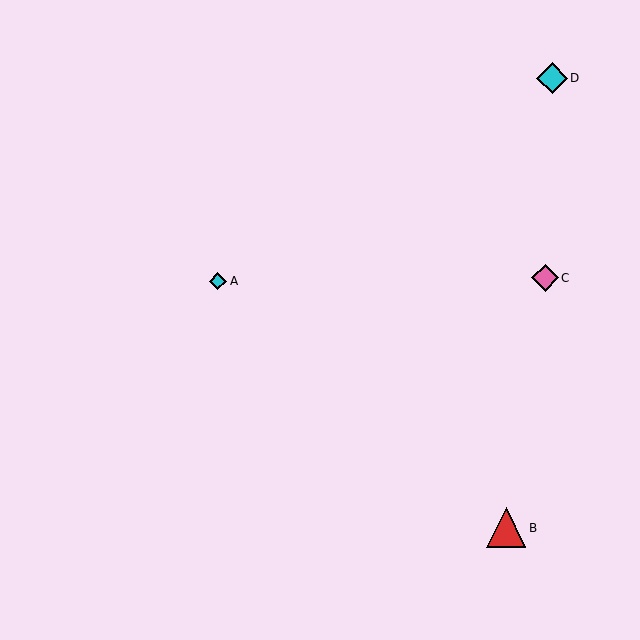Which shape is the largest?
The red triangle (labeled B) is the largest.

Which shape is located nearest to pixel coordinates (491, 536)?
The red triangle (labeled B) at (506, 528) is nearest to that location.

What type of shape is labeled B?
Shape B is a red triangle.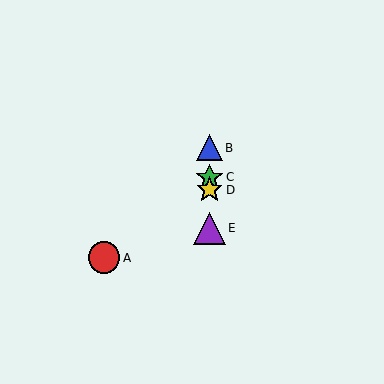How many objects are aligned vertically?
4 objects (B, C, D, E) are aligned vertically.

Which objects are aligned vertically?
Objects B, C, D, E are aligned vertically.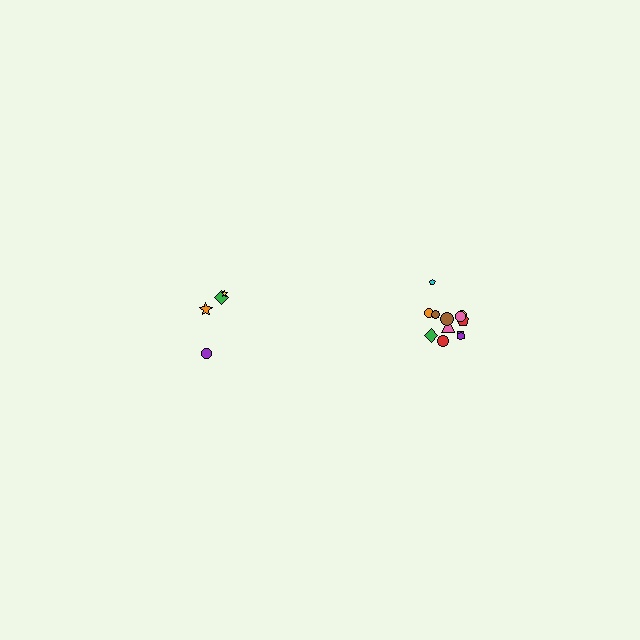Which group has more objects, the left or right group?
The right group.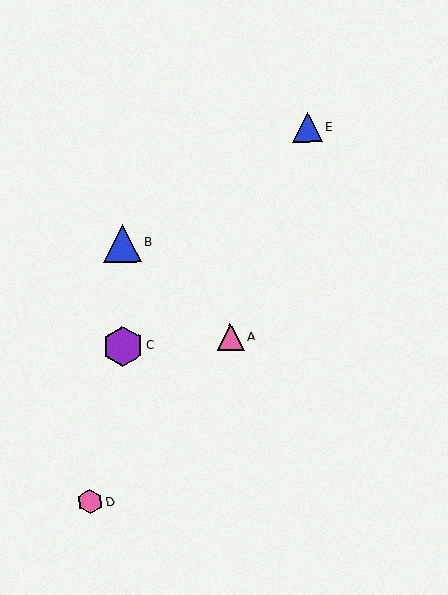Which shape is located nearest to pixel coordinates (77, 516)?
The pink hexagon (labeled D) at (90, 502) is nearest to that location.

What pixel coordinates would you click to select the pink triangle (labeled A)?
Click at (231, 337) to select the pink triangle A.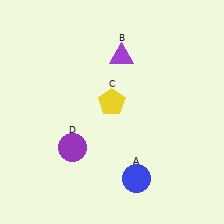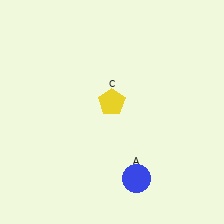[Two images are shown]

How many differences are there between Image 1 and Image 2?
There are 2 differences between the two images.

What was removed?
The purple circle (D), the purple triangle (B) were removed in Image 2.